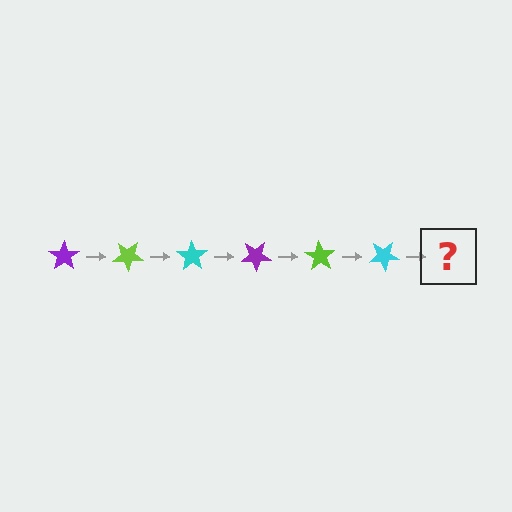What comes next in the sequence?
The next element should be a purple star, rotated 210 degrees from the start.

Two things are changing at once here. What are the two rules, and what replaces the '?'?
The two rules are that it rotates 35 degrees each step and the color cycles through purple, lime, and cyan. The '?' should be a purple star, rotated 210 degrees from the start.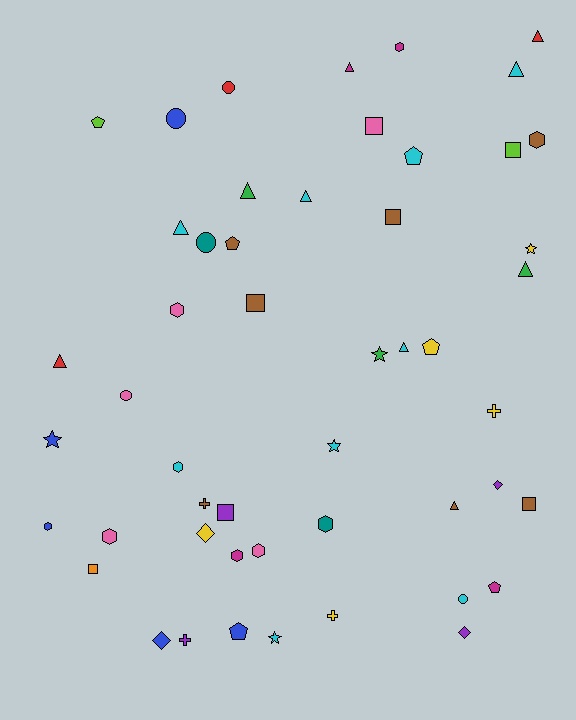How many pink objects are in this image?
There are 5 pink objects.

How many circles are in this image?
There are 5 circles.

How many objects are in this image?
There are 50 objects.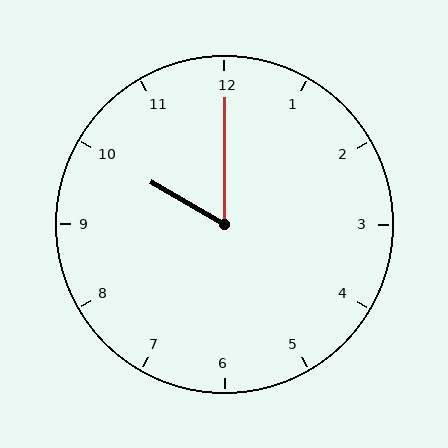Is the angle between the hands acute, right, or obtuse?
It is acute.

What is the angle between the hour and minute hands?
Approximately 60 degrees.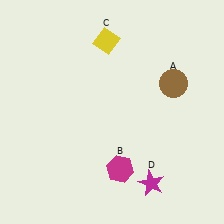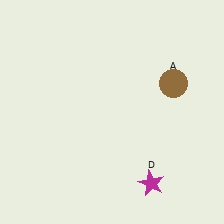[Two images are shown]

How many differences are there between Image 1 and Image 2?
There are 2 differences between the two images.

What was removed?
The yellow diamond (C), the magenta hexagon (B) were removed in Image 2.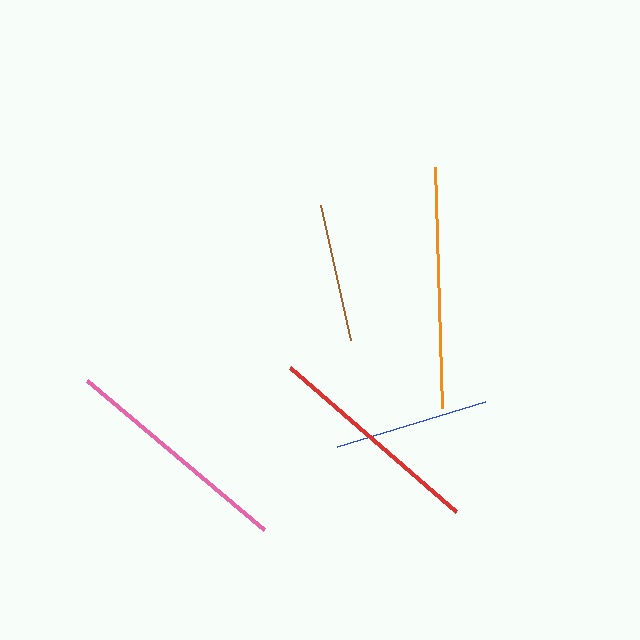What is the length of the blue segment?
The blue segment is approximately 154 pixels long.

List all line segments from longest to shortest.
From longest to shortest: orange, pink, red, blue, brown.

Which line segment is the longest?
The orange line is the longest at approximately 241 pixels.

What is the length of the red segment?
The red segment is approximately 220 pixels long.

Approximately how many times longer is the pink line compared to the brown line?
The pink line is approximately 1.7 times the length of the brown line.